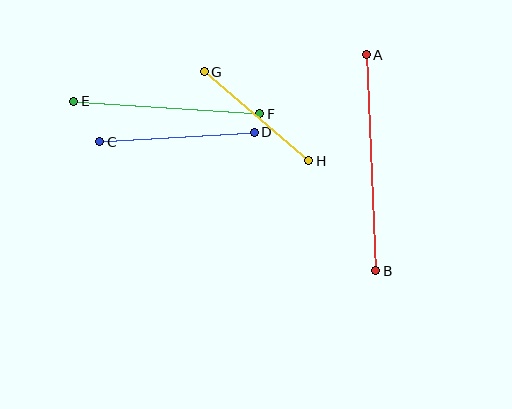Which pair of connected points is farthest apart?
Points A and B are farthest apart.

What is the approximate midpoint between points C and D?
The midpoint is at approximately (177, 137) pixels.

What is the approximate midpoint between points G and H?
The midpoint is at approximately (256, 116) pixels.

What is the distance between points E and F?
The distance is approximately 187 pixels.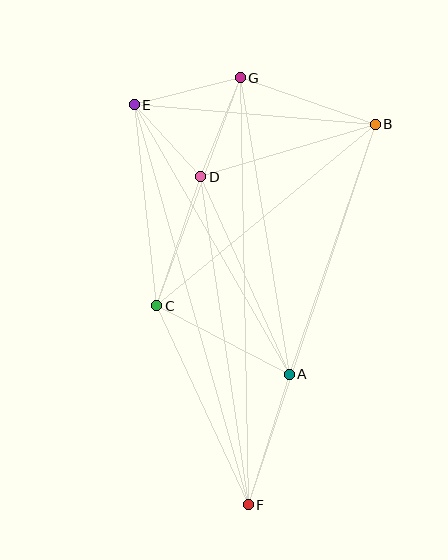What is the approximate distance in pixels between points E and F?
The distance between E and F is approximately 416 pixels.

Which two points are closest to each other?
Points D and E are closest to each other.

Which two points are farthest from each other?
Points F and G are farthest from each other.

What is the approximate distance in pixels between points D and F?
The distance between D and F is approximately 331 pixels.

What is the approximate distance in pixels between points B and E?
The distance between B and E is approximately 241 pixels.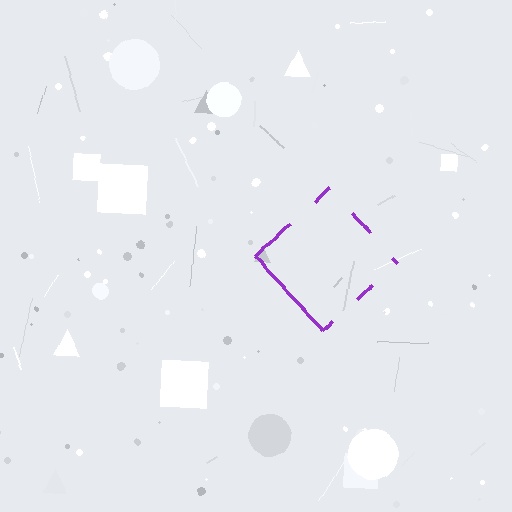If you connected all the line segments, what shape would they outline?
They would outline a diamond.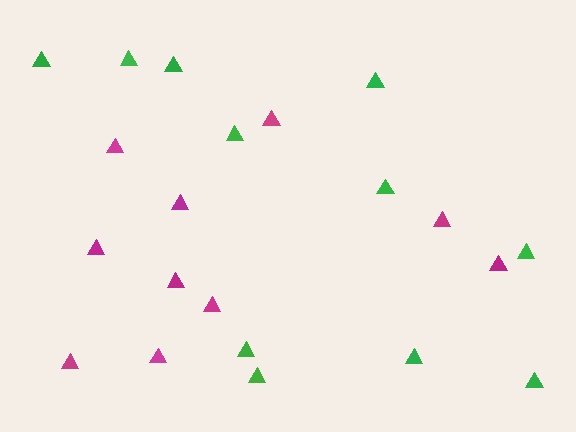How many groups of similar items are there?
There are 2 groups: one group of green triangles (11) and one group of magenta triangles (10).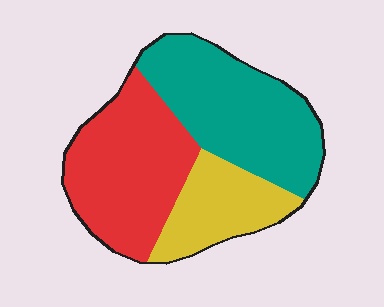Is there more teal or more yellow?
Teal.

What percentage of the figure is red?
Red takes up about three eighths (3/8) of the figure.